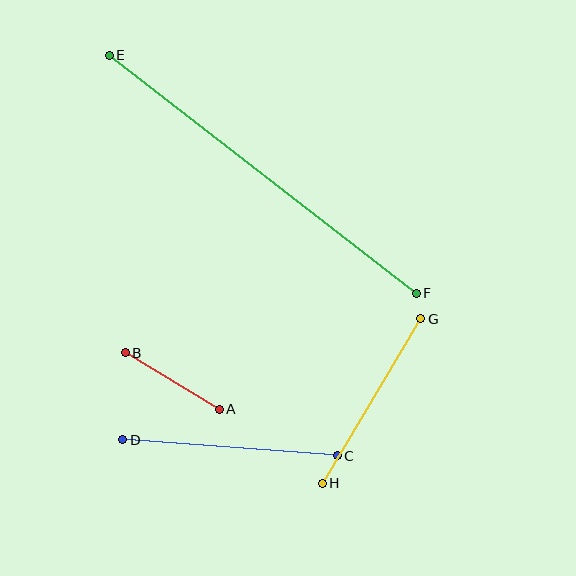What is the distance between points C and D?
The distance is approximately 215 pixels.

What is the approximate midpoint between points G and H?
The midpoint is at approximately (371, 401) pixels.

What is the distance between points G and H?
The distance is approximately 191 pixels.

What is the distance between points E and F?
The distance is approximately 388 pixels.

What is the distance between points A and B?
The distance is approximately 110 pixels.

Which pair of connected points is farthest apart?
Points E and F are farthest apart.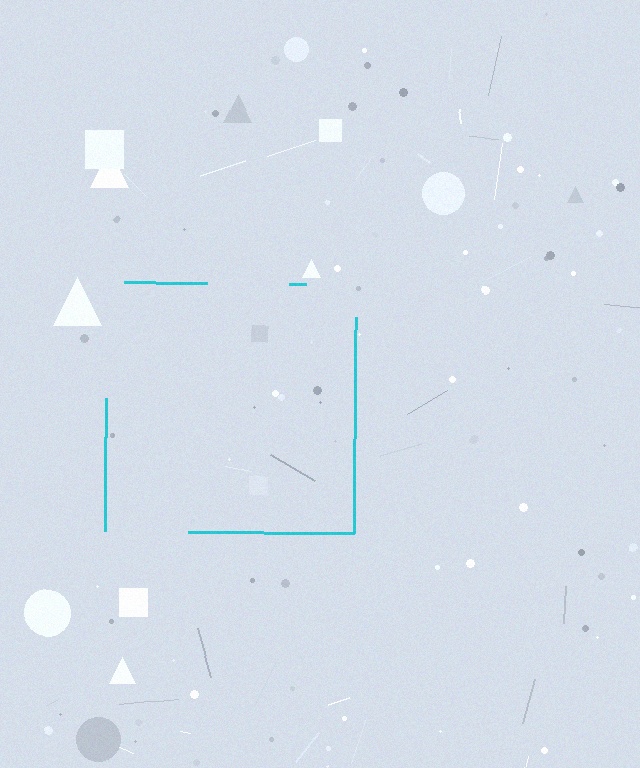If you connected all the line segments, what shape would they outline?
They would outline a square.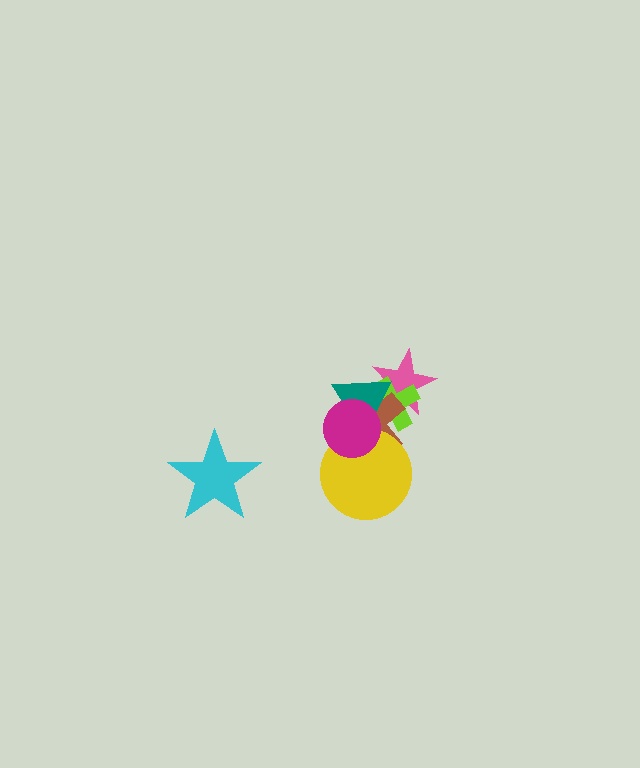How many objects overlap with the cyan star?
0 objects overlap with the cyan star.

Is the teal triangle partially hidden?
Yes, it is partially covered by another shape.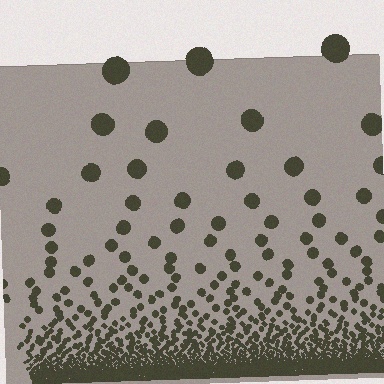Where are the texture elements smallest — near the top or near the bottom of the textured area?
Near the bottom.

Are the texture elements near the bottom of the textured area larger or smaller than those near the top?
Smaller. The gradient is inverted — elements near the bottom are smaller and denser.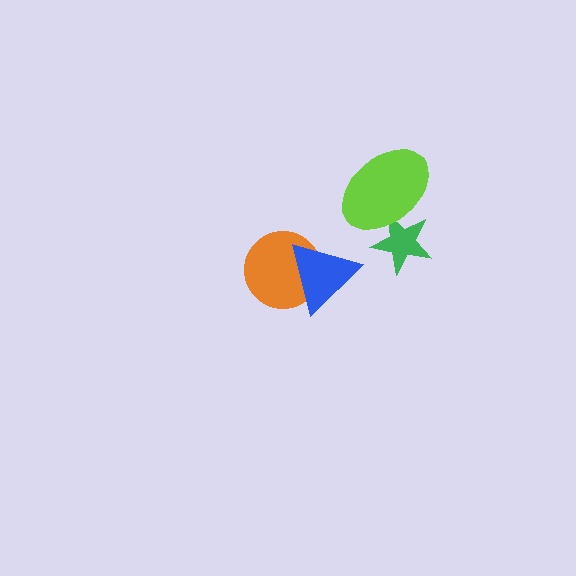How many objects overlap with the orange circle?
1 object overlaps with the orange circle.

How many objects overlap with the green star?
1 object overlaps with the green star.